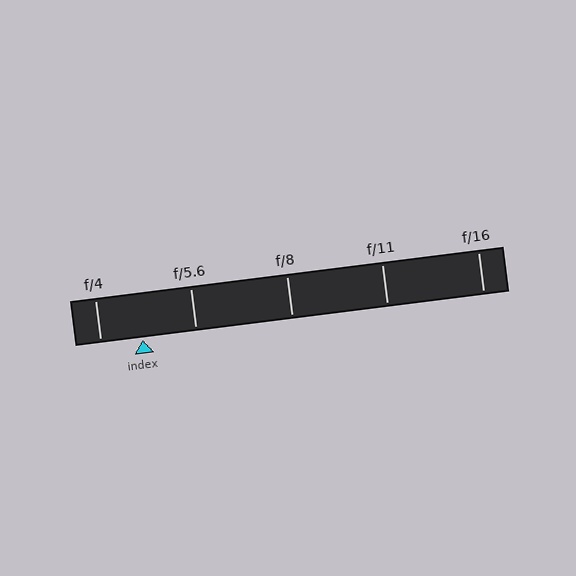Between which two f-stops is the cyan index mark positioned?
The index mark is between f/4 and f/5.6.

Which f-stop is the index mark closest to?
The index mark is closest to f/4.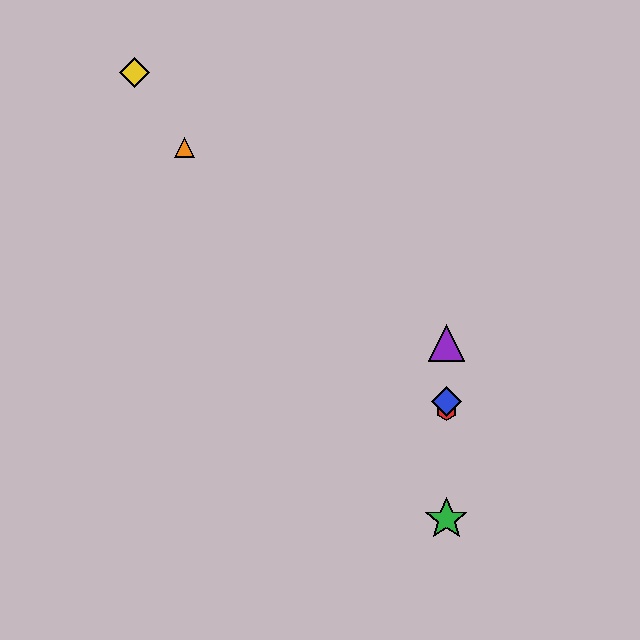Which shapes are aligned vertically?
The red hexagon, the blue diamond, the green star, the purple triangle are aligned vertically.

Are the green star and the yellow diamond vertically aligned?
No, the green star is at x≈446 and the yellow diamond is at x≈135.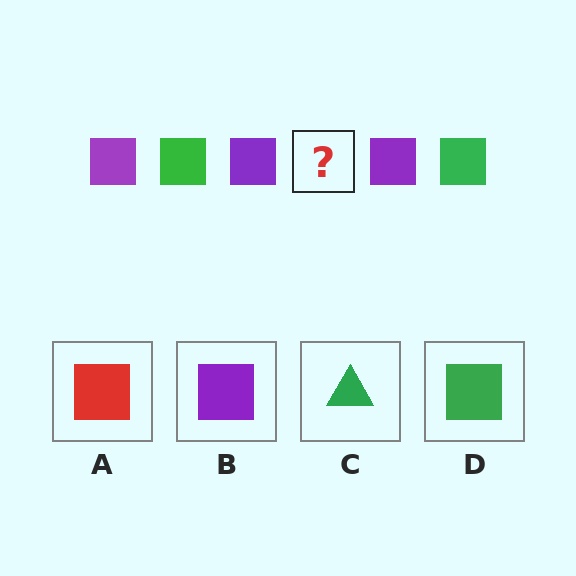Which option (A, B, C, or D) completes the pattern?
D.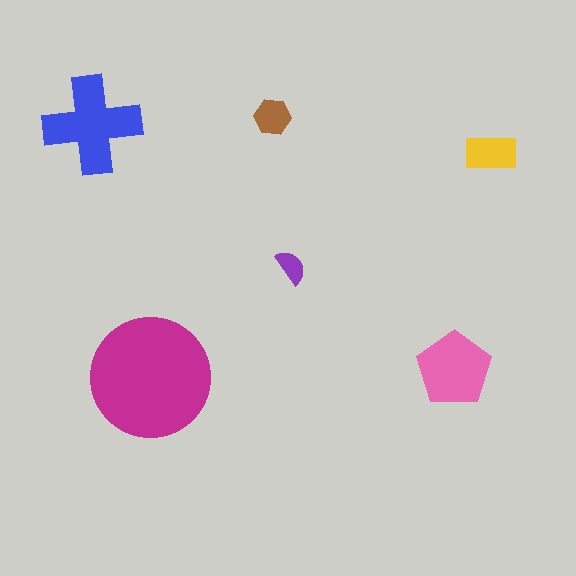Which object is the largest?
The magenta circle.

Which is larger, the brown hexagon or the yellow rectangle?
The yellow rectangle.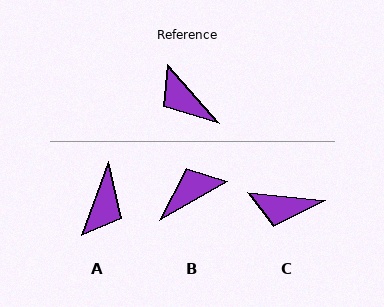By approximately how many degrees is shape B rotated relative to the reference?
Approximately 102 degrees clockwise.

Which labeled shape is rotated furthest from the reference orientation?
A, about 119 degrees away.